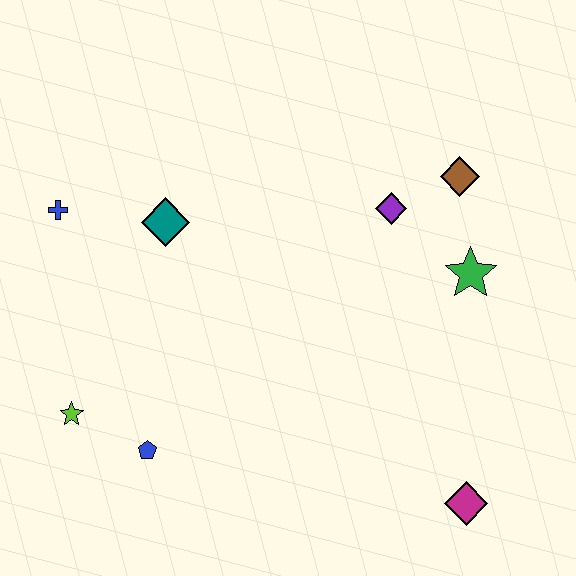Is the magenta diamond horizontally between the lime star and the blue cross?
No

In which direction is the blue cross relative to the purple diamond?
The blue cross is to the left of the purple diamond.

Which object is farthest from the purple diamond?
The lime star is farthest from the purple diamond.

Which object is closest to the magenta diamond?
The green star is closest to the magenta diamond.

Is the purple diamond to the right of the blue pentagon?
Yes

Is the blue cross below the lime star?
No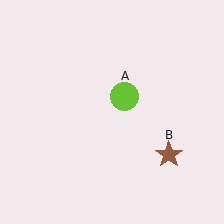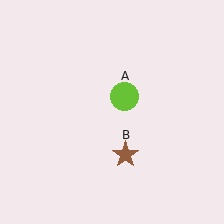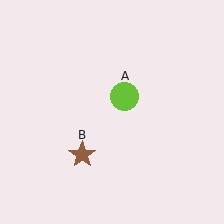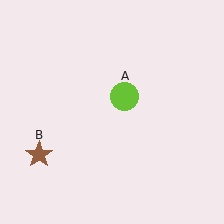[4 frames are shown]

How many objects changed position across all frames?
1 object changed position: brown star (object B).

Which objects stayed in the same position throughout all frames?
Lime circle (object A) remained stationary.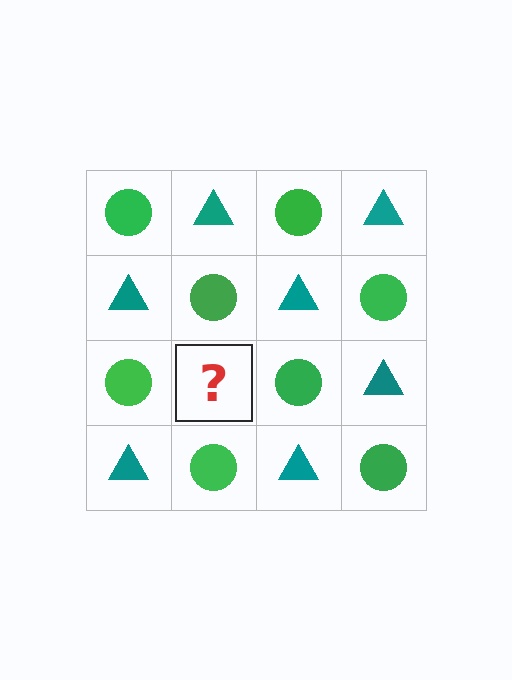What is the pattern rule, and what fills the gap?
The rule is that it alternates green circle and teal triangle in a checkerboard pattern. The gap should be filled with a teal triangle.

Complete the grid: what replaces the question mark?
The question mark should be replaced with a teal triangle.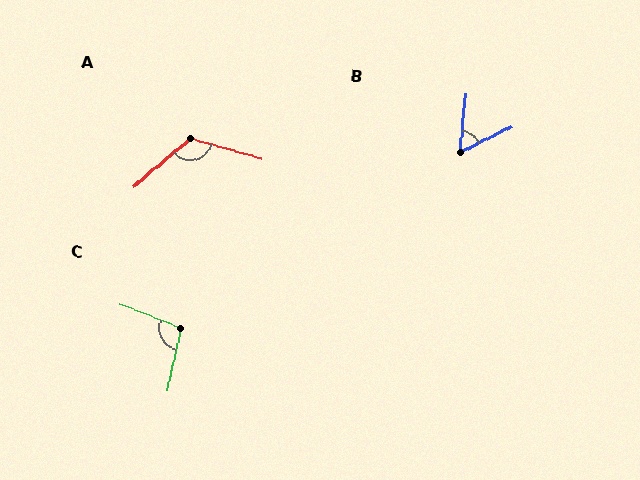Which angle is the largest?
A, at approximately 124 degrees.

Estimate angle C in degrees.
Approximately 99 degrees.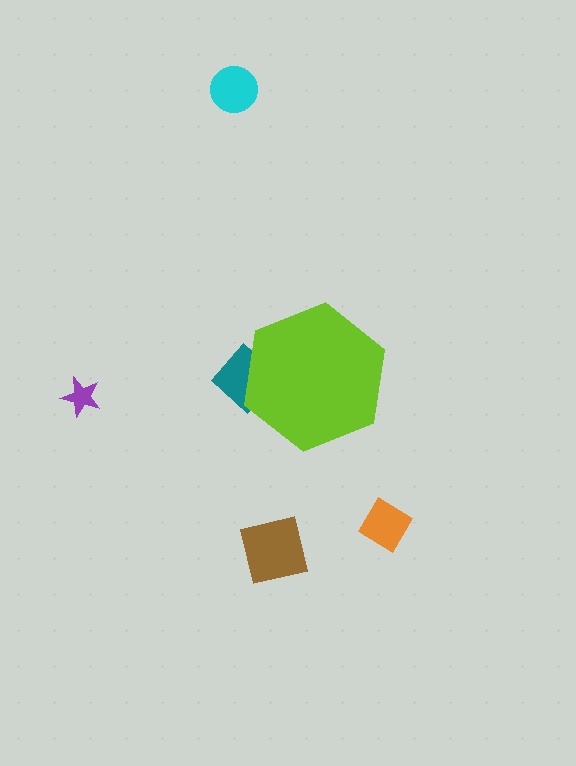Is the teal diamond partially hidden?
Yes, the teal diamond is partially hidden behind the lime hexagon.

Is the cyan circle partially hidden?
No, the cyan circle is fully visible.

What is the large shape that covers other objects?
A lime hexagon.